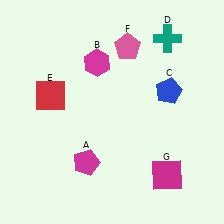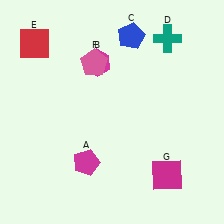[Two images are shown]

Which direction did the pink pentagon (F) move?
The pink pentagon (F) moved left.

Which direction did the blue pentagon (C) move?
The blue pentagon (C) moved up.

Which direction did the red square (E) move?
The red square (E) moved up.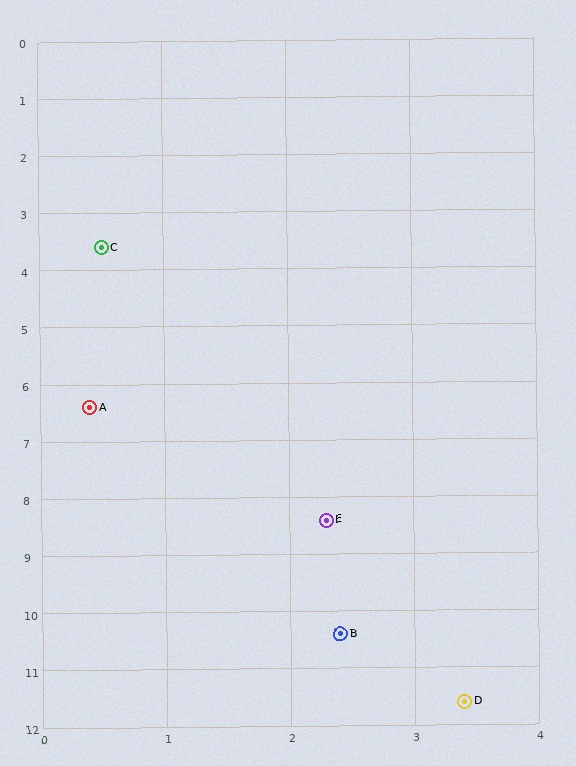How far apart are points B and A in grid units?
Points B and A are about 4.5 grid units apart.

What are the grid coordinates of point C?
Point C is at approximately (0.5, 3.6).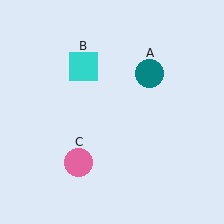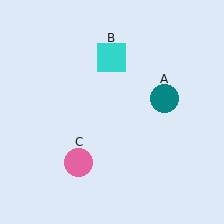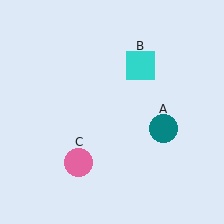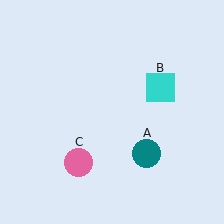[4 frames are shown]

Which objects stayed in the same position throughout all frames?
Pink circle (object C) remained stationary.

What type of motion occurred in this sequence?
The teal circle (object A), cyan square (object B) rotated clockwise around the center of the scene.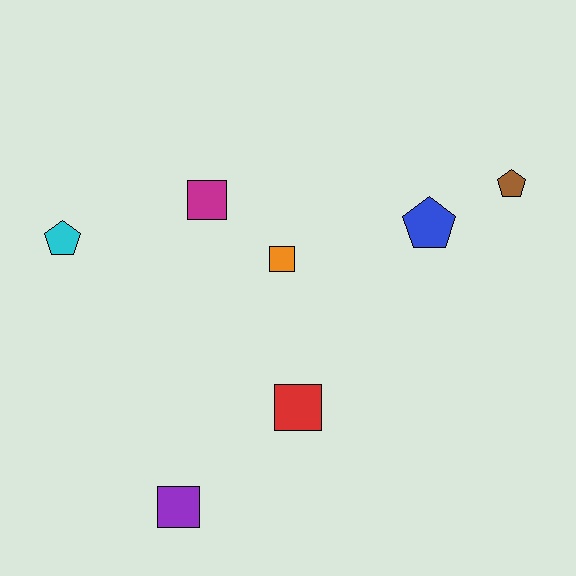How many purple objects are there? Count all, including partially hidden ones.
There is 1 purple object.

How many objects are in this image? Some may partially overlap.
There are 7 objects.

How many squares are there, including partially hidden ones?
There are 4 squares.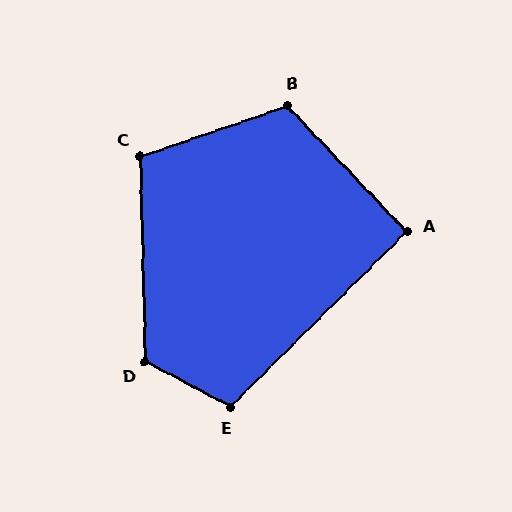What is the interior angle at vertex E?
Approximately 107 degrees (obtuse).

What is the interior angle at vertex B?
Approximately 115 degrees (obtuse).